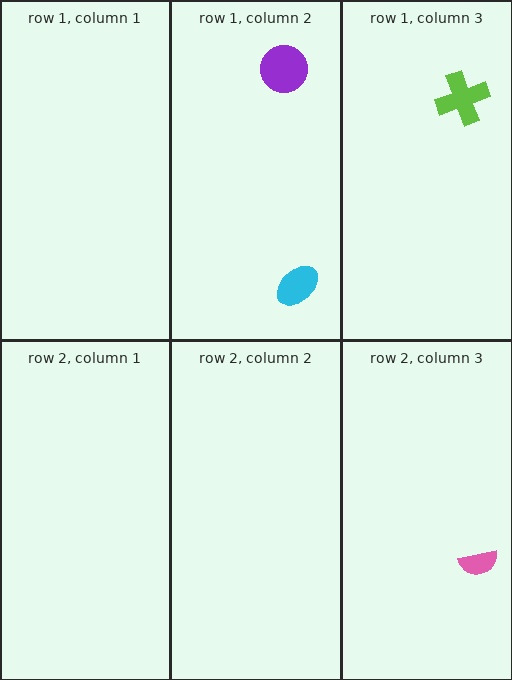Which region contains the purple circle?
The row 1, column 2 region.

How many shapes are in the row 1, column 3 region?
1.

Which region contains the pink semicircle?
The row 2, column 3 region.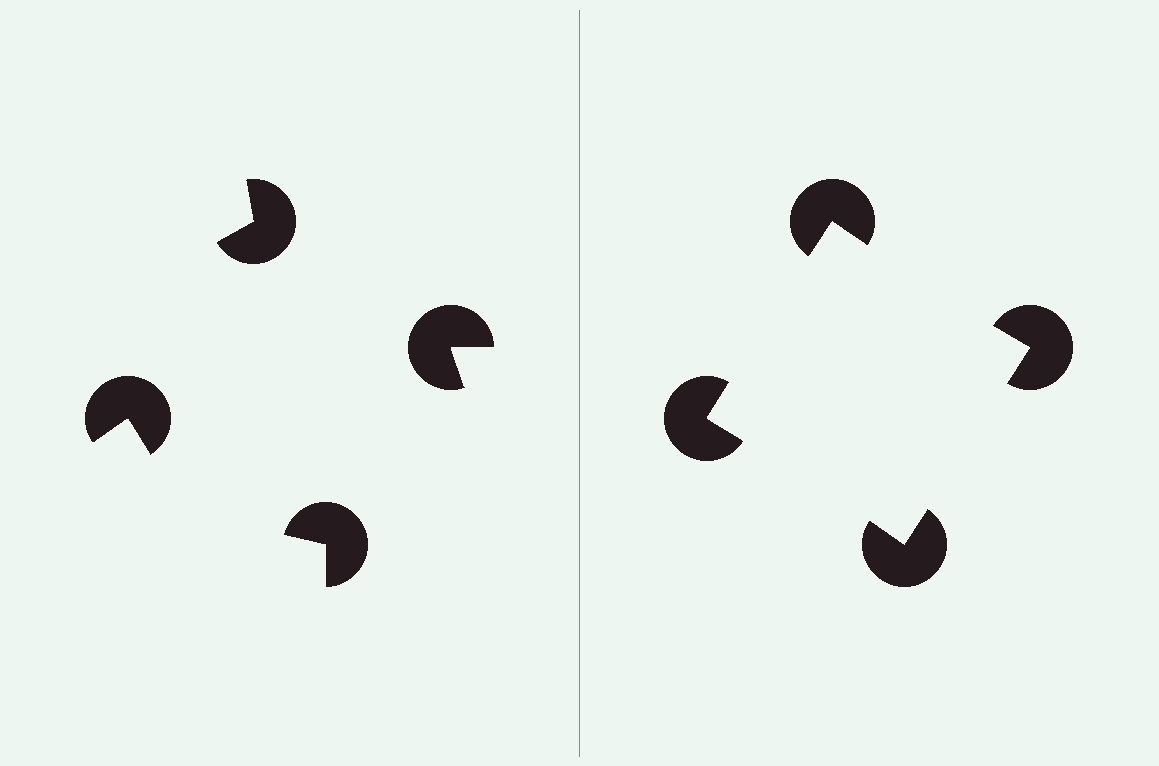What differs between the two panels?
The pac-man discs are positioned identically on both sides; only the wedge orientations differ. On the right they align to a square; on the left they are misaligned.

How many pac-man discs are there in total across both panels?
8 — 4 on each side.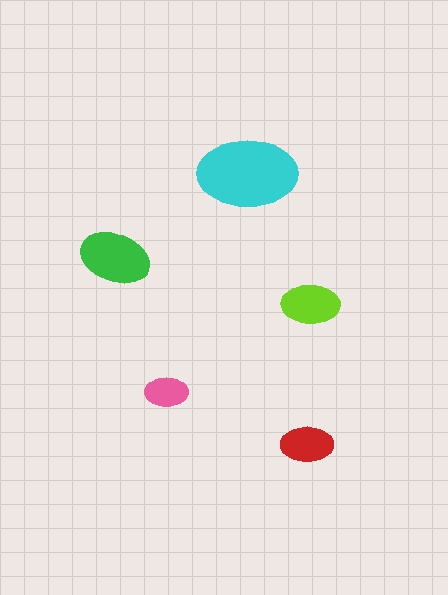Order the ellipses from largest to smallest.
the cyan one, the green one, the lime one, the red one, the pink one.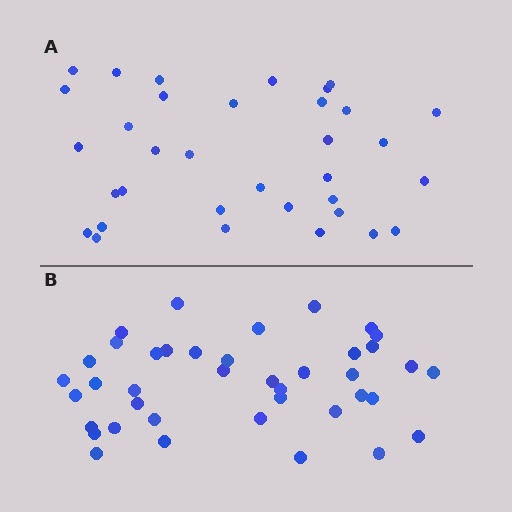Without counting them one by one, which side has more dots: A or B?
Region B (the bottom region) has more dots.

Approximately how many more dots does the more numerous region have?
Region B has about 6 more dots than region A.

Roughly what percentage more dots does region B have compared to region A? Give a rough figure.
About 20% more.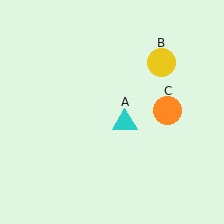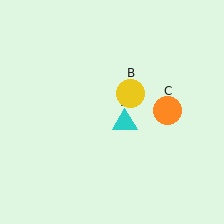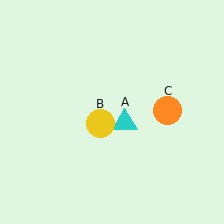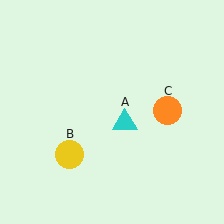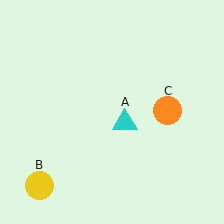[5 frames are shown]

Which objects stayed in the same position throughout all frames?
Cyan triangle (object A) and orange circle (object C) remained stationary.